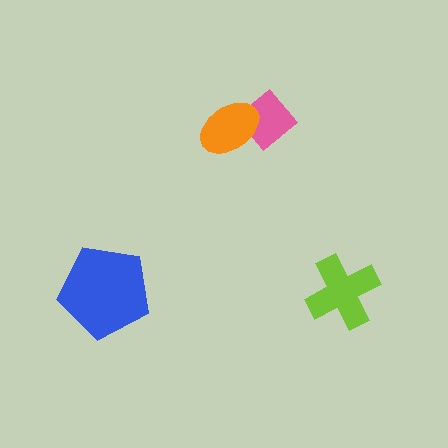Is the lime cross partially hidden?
No, no other shape covers it.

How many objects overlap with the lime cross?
0 objects overlap with the lime cross.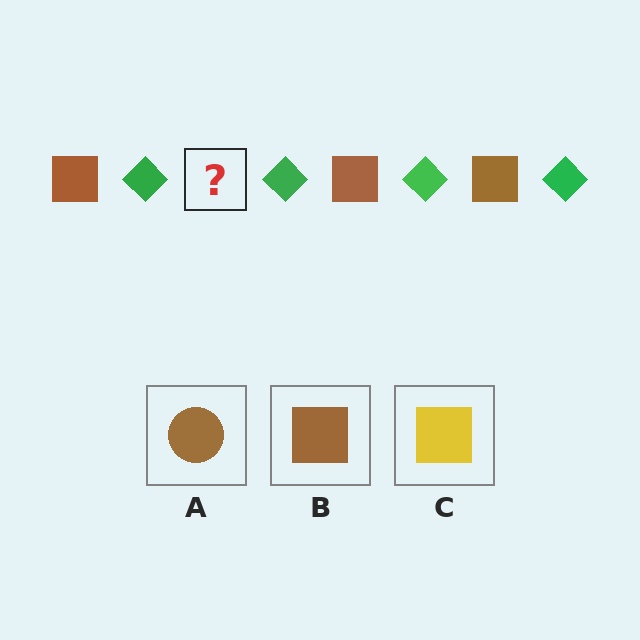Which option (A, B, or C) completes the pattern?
B.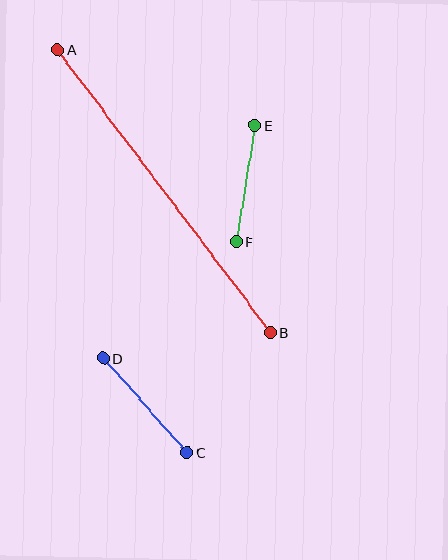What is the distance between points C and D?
The distance is approximately 126 pixels.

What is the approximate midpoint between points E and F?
The midpoint is at approximately (246, 184) pixels.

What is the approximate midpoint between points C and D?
The midpoint is at approximately (145, 405) pixels.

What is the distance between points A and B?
The distance is approximately 354 pixels.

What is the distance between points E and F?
The distance is approximately 118 pixels.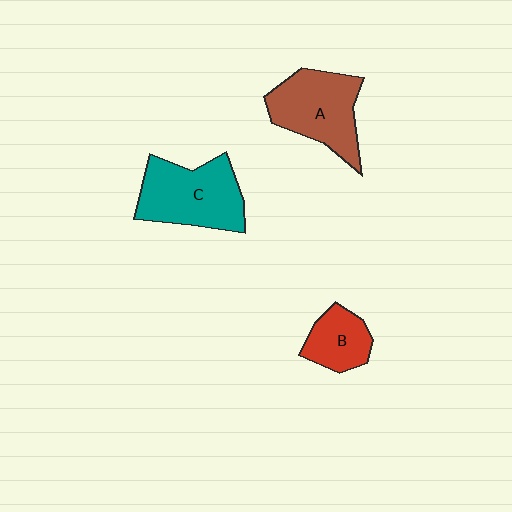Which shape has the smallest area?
Shape B (red).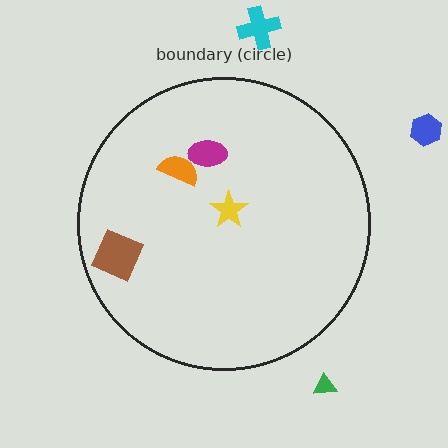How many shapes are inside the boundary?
4 inside, 3 outside.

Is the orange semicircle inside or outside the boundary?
Inside.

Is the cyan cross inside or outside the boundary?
Outside.